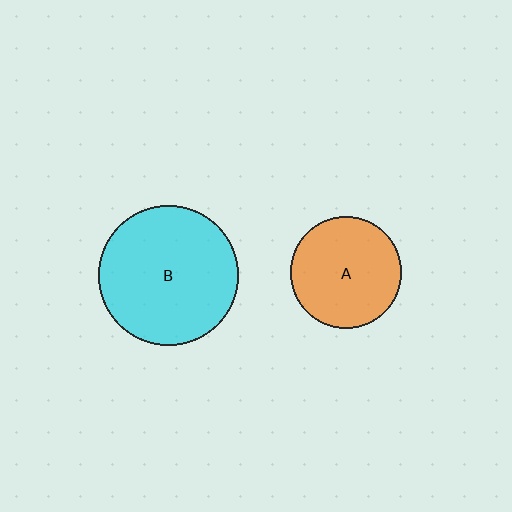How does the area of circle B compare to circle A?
Approximately 1.6 times.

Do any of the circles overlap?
No, none of the circles overlap.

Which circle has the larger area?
Circle B (cyan).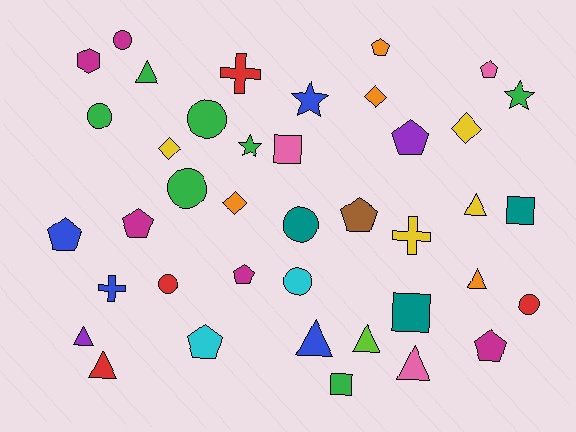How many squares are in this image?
There are 4 squares.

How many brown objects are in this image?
There is 1 brown object.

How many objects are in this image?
There are 40 objects.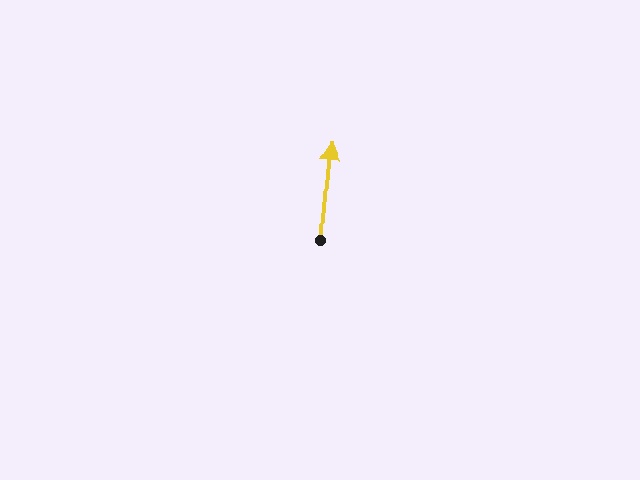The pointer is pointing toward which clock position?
Roughly 12 o'clock.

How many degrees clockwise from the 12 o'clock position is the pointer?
Approximately 5 degrees.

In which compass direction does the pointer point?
North.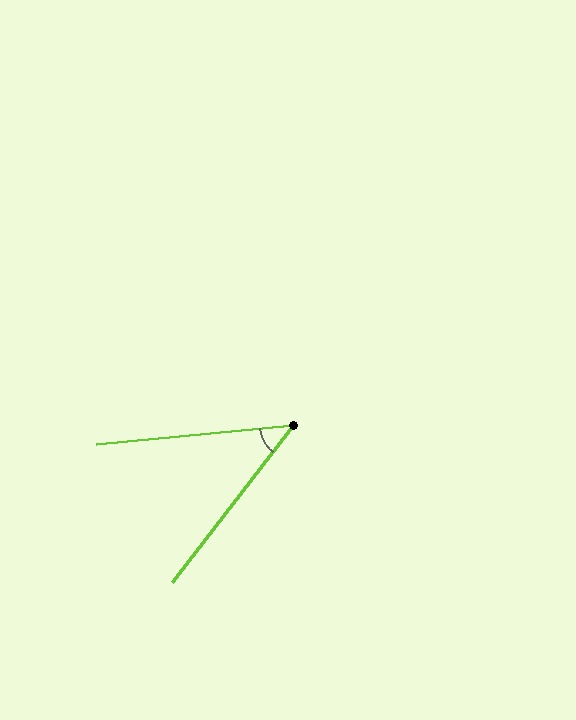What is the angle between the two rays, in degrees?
Approximately 47 degrees.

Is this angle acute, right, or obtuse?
It is acute.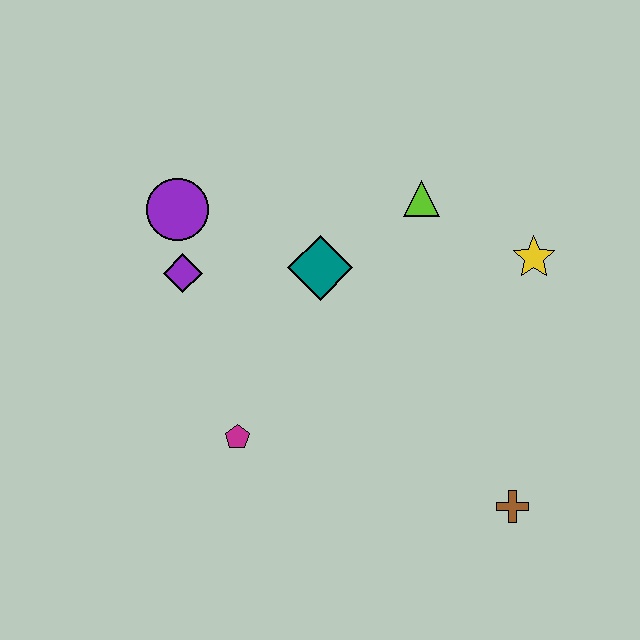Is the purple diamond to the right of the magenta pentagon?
No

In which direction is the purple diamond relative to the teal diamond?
The purple diamond is to the left of the teal diamond.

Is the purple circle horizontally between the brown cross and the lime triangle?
No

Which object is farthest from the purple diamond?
The brown cross is farthest from the purple diamond.